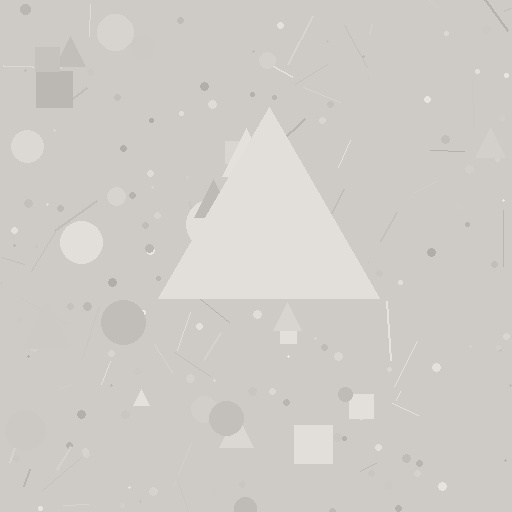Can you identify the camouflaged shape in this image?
The camouflaged shape is a triangle.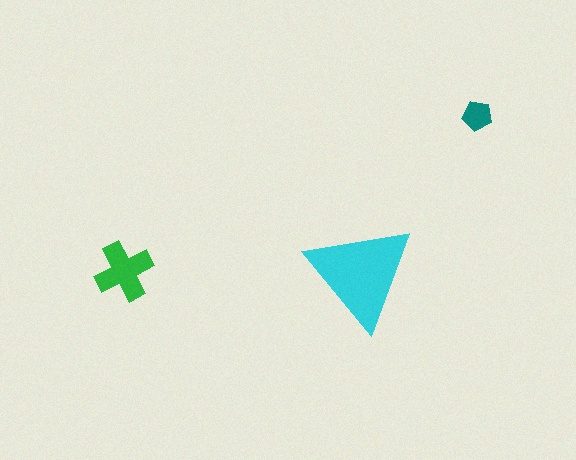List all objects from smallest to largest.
The teal pentagon, the green cross, the cyan triangle.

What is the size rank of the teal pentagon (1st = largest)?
3rd.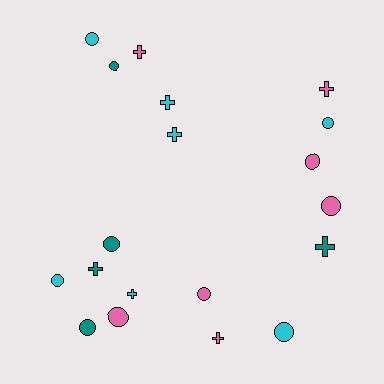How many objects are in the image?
There are 19 objects.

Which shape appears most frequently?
Circle, with 11 objects.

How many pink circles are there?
There are 4 pink circles.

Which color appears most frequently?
Pink, with 7 objects.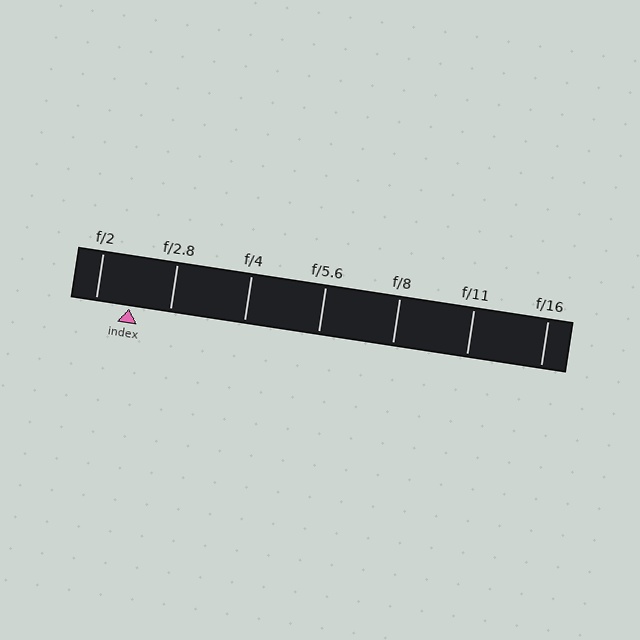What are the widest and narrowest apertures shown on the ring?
The widest aperture shown is f/2 and the narrowest is f/16.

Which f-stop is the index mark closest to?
The index mark is closest to f/2.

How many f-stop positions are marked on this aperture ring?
There are 7 f-stop positions marked.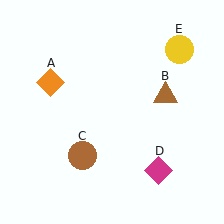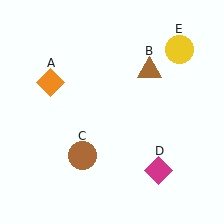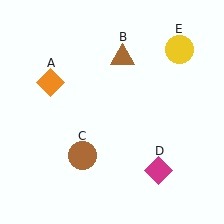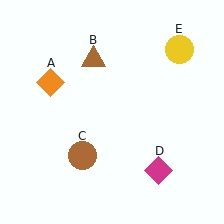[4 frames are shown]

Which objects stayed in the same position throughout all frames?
Orange diamond (object A) and brown circle (object C) and magenta diamond (object D) and yellow circle (object E) remained stationary.